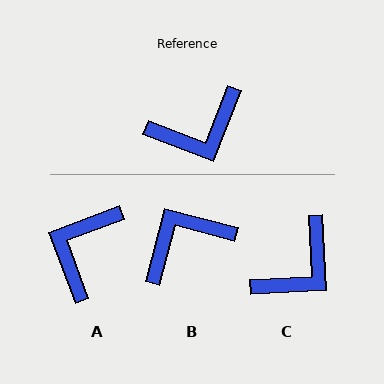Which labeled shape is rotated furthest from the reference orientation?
B, about 173 degrees away.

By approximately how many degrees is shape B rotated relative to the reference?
Approximately 173 degrees clockwise.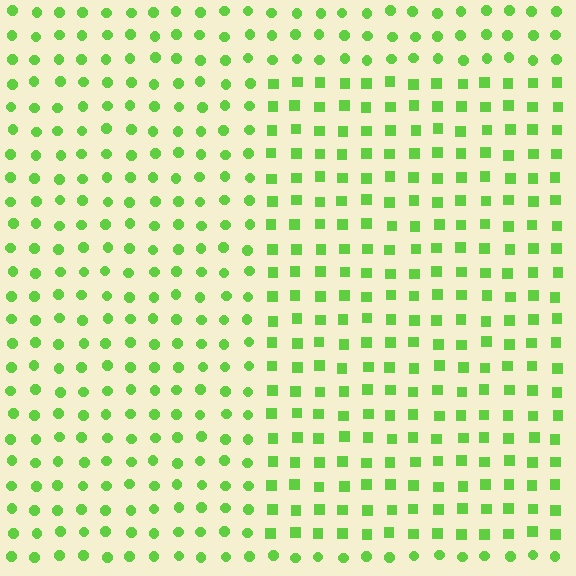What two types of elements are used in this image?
The image uses squares inside the rectangle region and circles outside it.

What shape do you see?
I see a rectangle.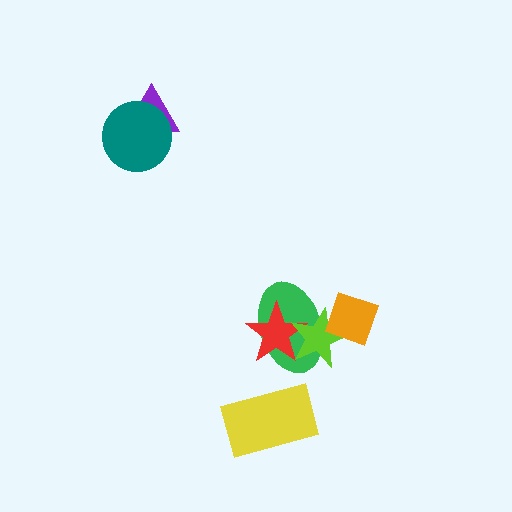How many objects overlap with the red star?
2 objects overlap with the red star.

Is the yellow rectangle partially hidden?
No, no other shape covers it.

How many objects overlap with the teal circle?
1 object overlaps with the teal circle.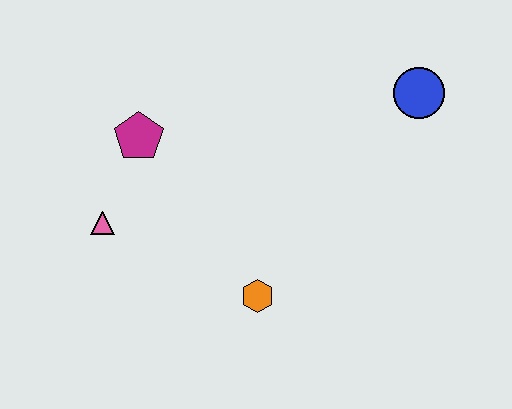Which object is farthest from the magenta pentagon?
The blue circle is farthest from the magenta pentagon.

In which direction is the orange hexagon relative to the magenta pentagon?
The orange hexagon is below the magenta pentagon.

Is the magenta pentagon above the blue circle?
No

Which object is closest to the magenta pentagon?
The pink triangle is closest to the magenta pentagon.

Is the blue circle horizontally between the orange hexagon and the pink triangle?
No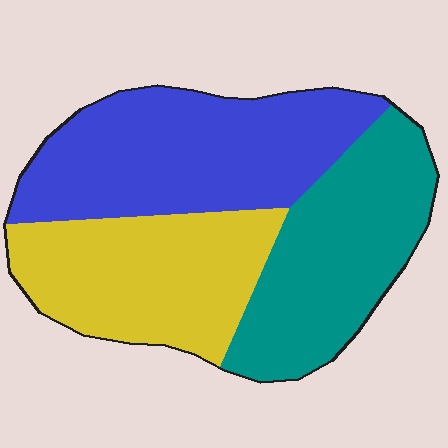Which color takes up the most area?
Blue, at roughly 40%.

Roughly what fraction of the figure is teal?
Teal takes up about one third (1/3) of the figure.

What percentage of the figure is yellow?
Yellow covers 31% of the figure.